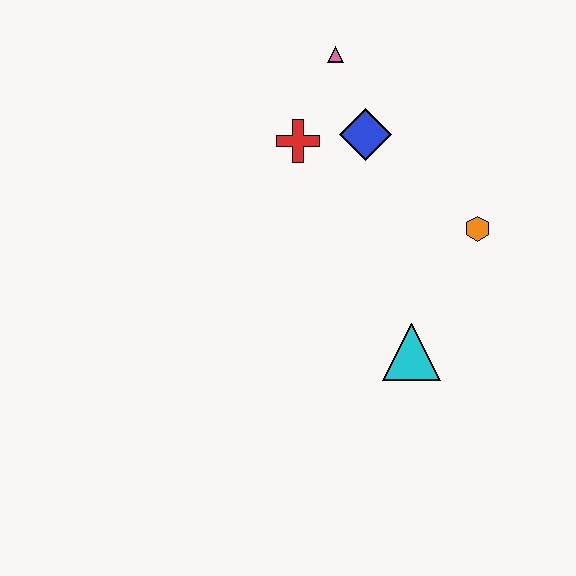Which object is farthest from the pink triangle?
The cyan triangle is farthest from the pink triangle.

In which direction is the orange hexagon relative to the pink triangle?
The orange hexagon is below the pink triangle.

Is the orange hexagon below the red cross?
Yes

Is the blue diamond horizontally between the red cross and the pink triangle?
No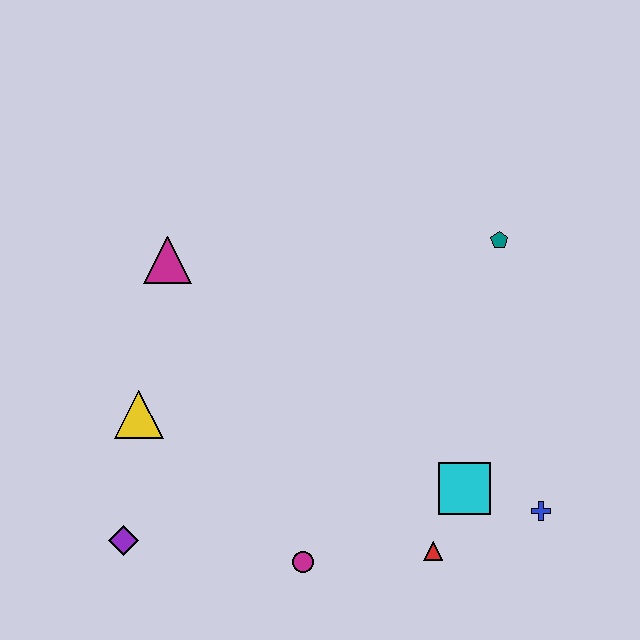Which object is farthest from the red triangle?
The magenta triangle is farthest from the red triangle.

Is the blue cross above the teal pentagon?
No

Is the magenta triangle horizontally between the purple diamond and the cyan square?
Yes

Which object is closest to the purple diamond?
The yellow triangle is closest to the purple diamond.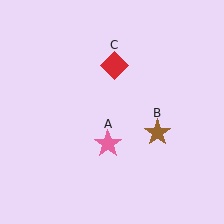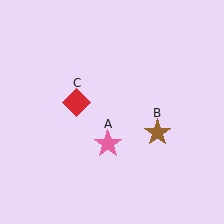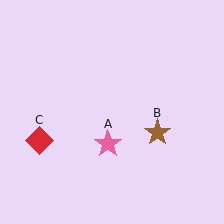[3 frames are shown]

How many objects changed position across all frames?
1 object changed position: red diamond (object C).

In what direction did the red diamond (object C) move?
The red diamond (object C) moved down and to the left.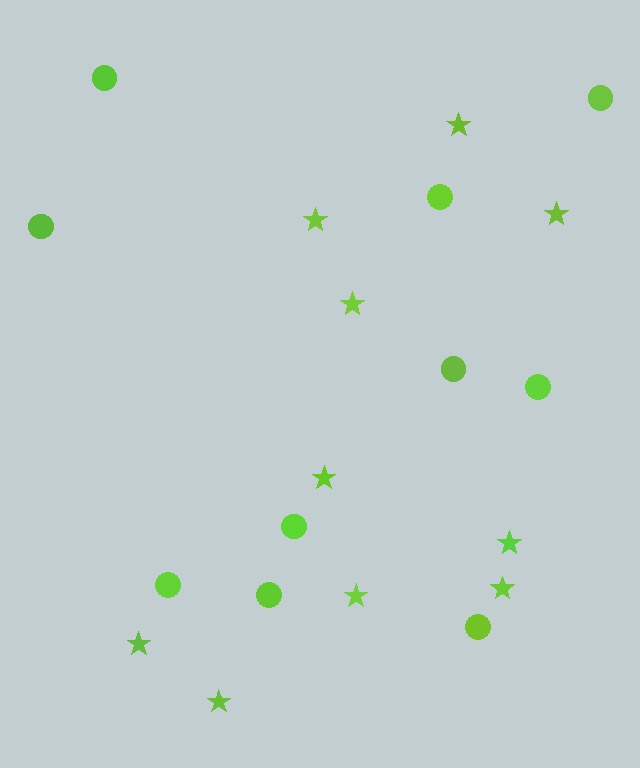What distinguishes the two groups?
There are 2 groups: one group of stars (10) and one group of circles (10).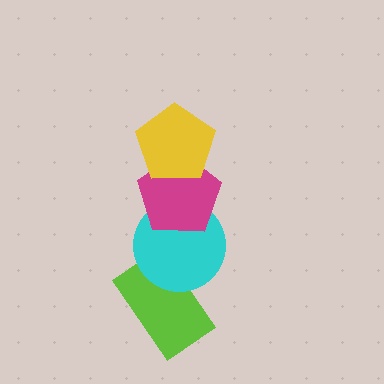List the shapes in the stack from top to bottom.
From top to bottom: the yellow pentagon, the magenta pentagon, the cyan circle, the lime rectangle.